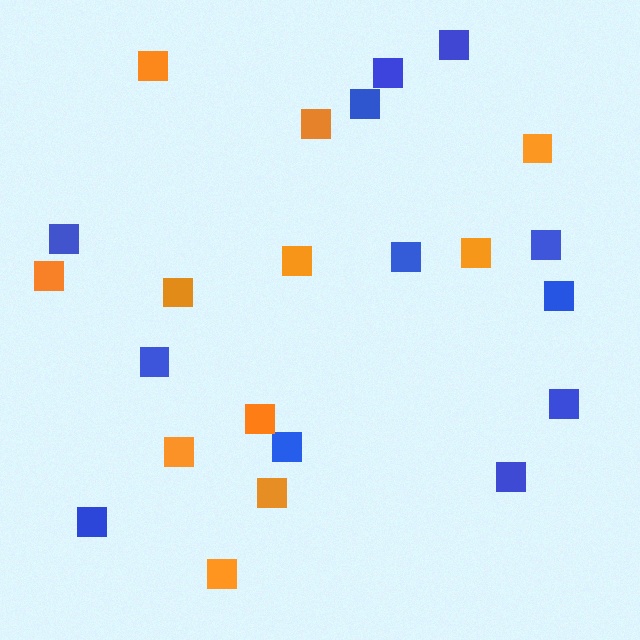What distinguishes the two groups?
There are 2 groups: one group of blue squares (12) and one group of orange squares (11).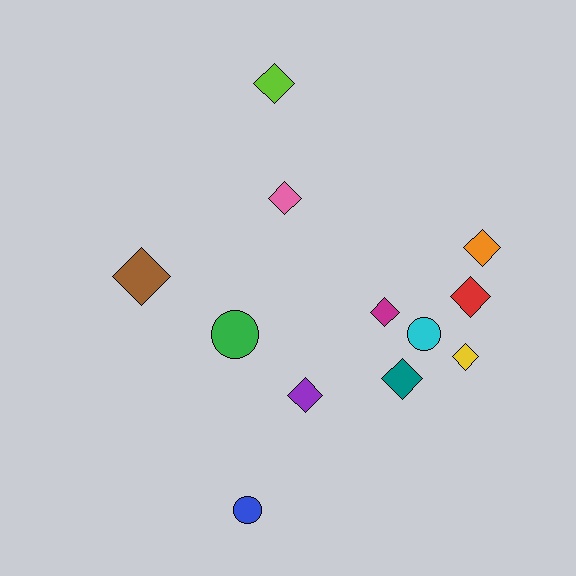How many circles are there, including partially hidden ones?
There are 3 circles.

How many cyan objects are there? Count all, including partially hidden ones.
There is 1 cyan object.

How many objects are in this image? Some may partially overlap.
There are 12 objects.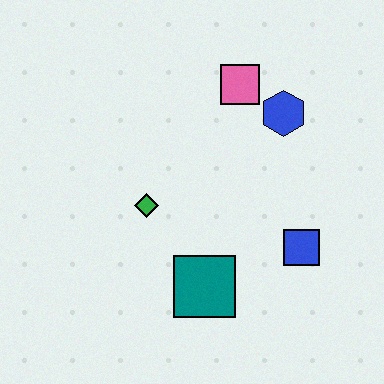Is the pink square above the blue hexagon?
Yes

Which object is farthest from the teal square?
The pink square is farthest from the teal square.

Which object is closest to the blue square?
The teal square is closest to the blue square.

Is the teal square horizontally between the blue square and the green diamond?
Yes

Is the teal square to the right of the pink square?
No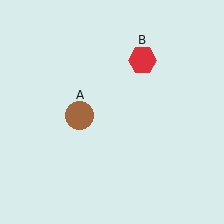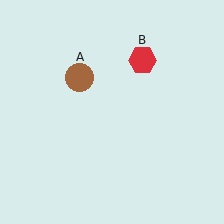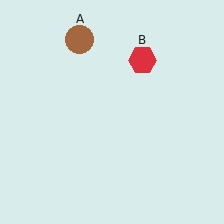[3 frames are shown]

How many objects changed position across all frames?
1 object changed position: brown circle (object A).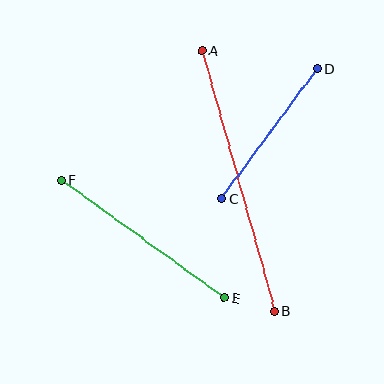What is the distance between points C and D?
The distance is approximately 162 pixels.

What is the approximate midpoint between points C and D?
The midpoint is at approximately (269, 134) pixels.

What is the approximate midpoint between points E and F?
The midpoint is at approximately (143, 239) pixels.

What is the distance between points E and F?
The distance is approximately 201 pixels.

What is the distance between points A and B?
The distance is approximately 270 pixels.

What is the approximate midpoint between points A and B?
The midpoint is at approximately (238, 181) pixels.